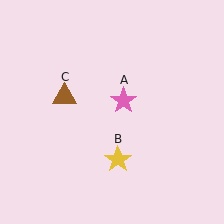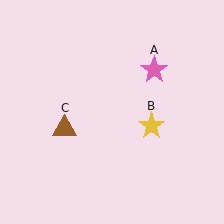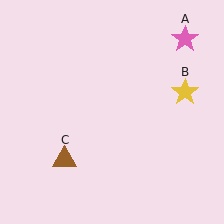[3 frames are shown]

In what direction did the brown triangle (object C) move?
The brown triangle (object C) moved down.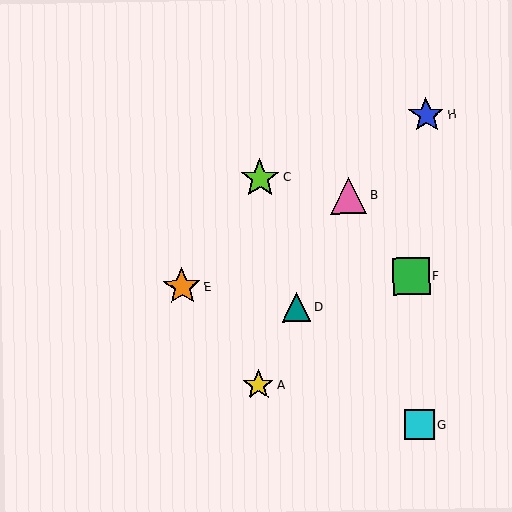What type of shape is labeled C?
Shape C is a lime star.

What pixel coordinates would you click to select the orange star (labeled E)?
Click at (182, 287) to select the orange star E.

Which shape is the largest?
The lime star (labeled C) is the largest.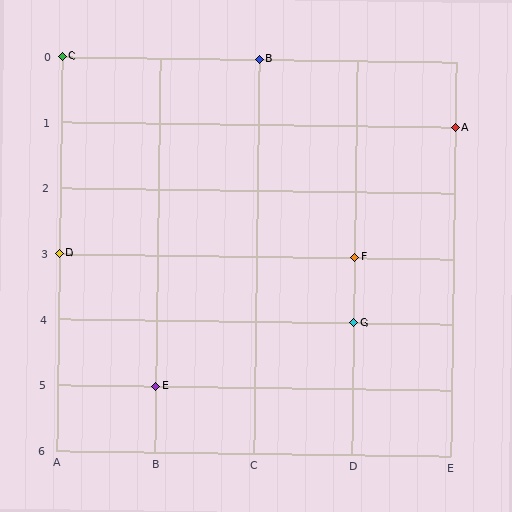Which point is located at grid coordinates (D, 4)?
Point G is at (D, 4).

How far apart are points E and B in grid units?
Points E and B are 1 column and 5 rows apart (about 5.1 grid units diagonally).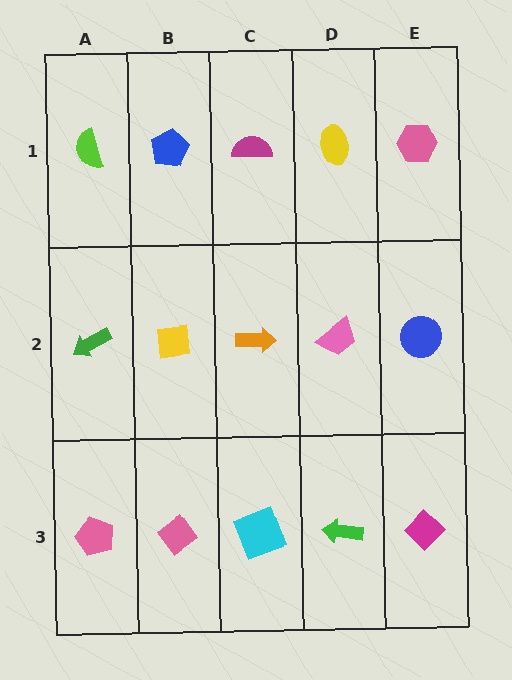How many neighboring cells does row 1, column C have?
3.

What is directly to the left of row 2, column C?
A yellow square.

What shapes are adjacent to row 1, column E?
A blue circle (row 2, column E), a yellow ellipse (row 1, column D).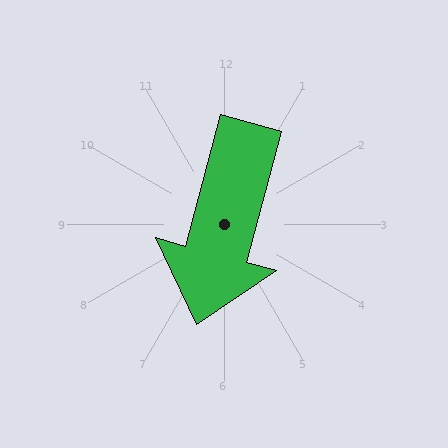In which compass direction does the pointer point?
South.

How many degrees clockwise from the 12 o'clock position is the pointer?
Approximately 195 degrees.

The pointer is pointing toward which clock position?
Roughly 7 o'clock.